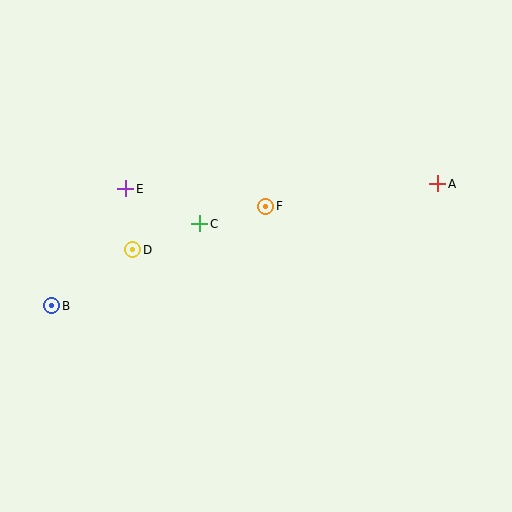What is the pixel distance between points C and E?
The distance between C and E is 82 pixels.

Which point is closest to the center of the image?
Point F at (266, 206) is closest to the center.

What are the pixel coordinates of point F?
Point F is at (266, 206).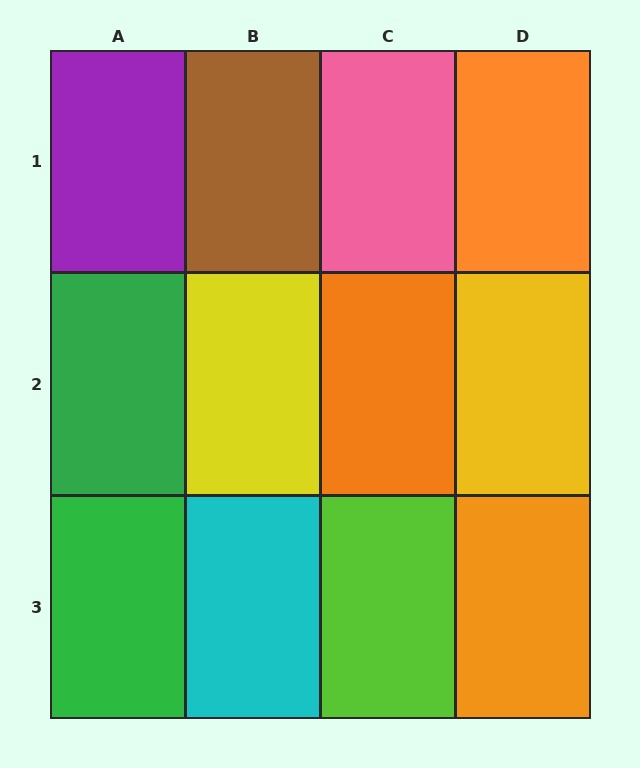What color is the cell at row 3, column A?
Green.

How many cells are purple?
1 cell is purple.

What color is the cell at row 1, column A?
Purple.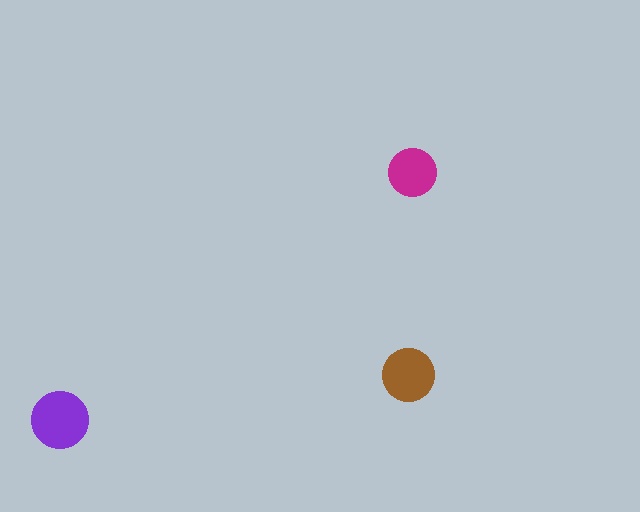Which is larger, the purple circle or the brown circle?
The purple one.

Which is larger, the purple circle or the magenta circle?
The purple one.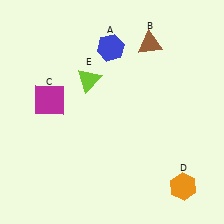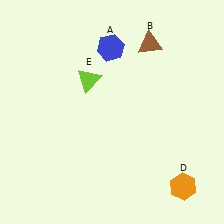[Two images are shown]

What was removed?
The magenta square (C) was removed in Image 2.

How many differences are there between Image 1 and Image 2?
There is 1 difference between the two images.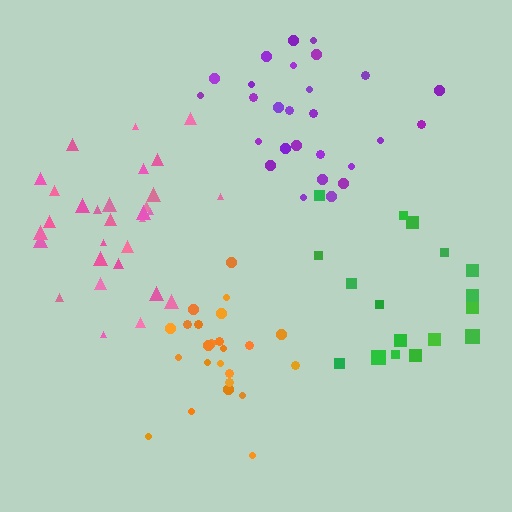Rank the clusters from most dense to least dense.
orange, pink, purple, green.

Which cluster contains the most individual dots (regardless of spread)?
Pink (31).